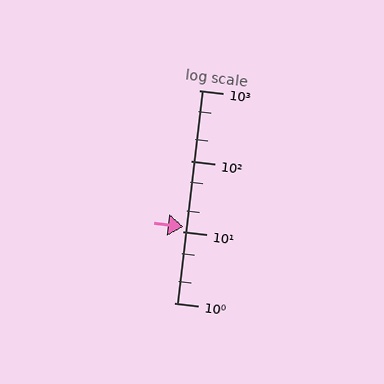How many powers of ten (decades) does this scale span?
The scale spans 3 decades, from 1 to 1000.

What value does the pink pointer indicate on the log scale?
The pointer indicates approximately 12.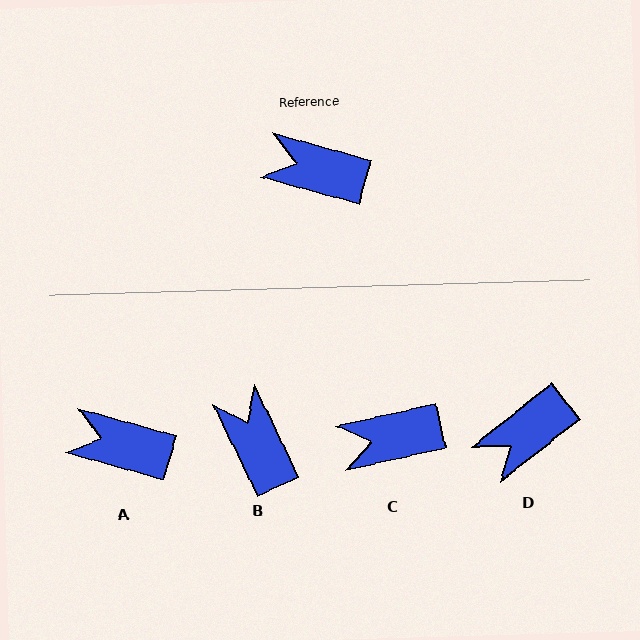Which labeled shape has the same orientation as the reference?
A.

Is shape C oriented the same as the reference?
No, it is off by about 29 degrees.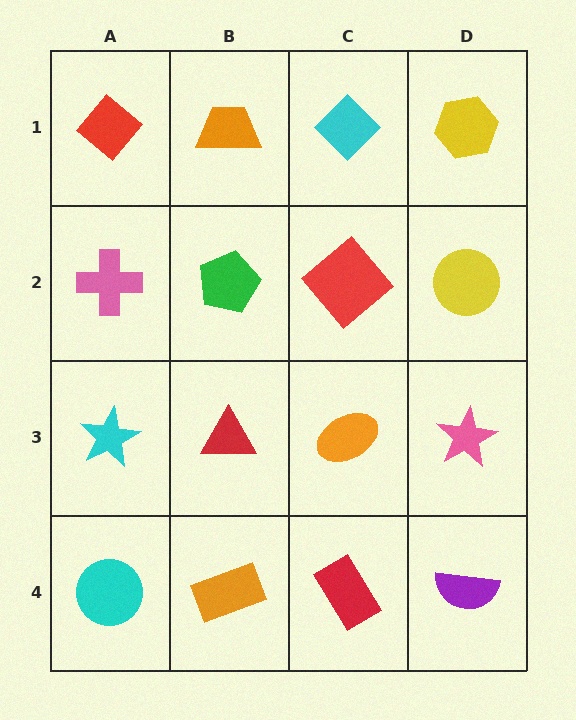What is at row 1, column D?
A yellow hexagon.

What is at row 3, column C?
An orange ellipse.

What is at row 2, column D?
A yellow circle.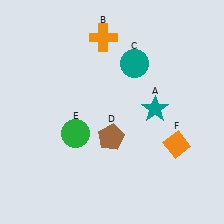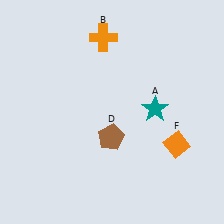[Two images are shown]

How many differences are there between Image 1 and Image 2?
There are 2 differences between the two images.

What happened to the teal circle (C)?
The teal circle (C) was removed in Image 2. It was in the top-right area of Image 1.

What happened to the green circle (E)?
The green circle (E) was removed in Image 2. It was in the bottom-left area of Image 1.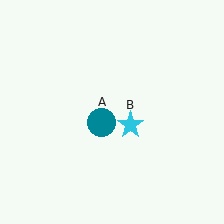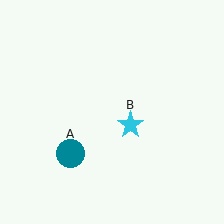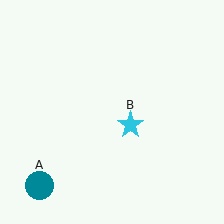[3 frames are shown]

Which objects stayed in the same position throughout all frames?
Cyan star (object B) remained stationary.